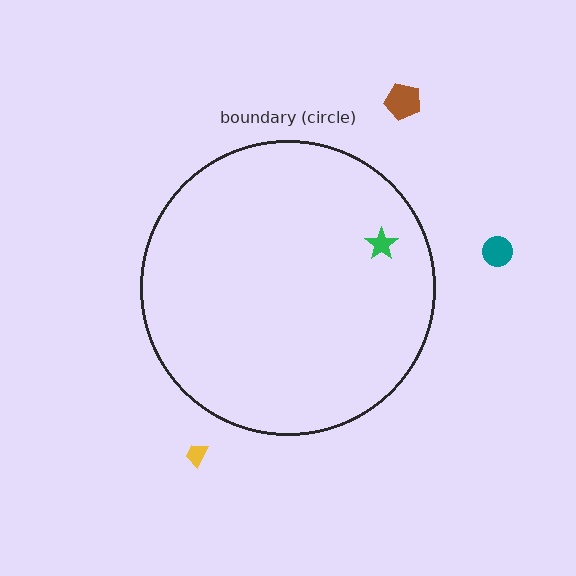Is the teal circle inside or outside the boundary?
Outside.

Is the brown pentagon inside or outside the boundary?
Outside.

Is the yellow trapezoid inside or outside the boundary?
Outside.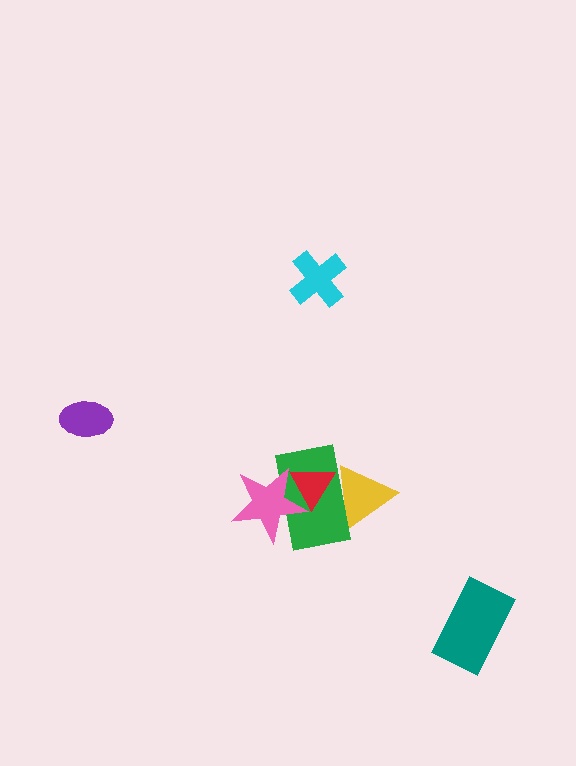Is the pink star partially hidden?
No, no other shape covers it.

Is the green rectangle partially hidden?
Yes, it is partially covered by another shape.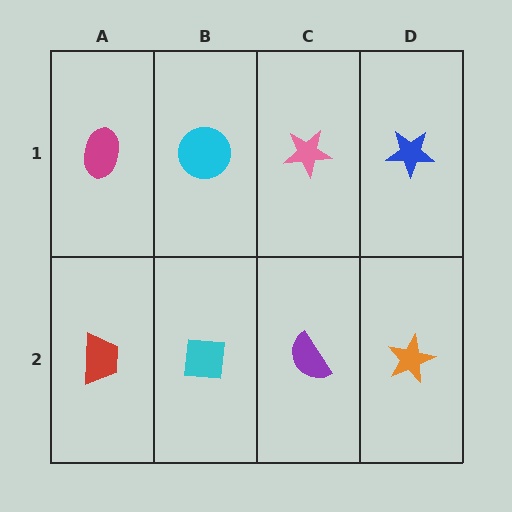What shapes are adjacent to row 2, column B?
A cyan circle (row 1, column B), a red trapezoid (row 2, column A), a purple semicircle (row 2, column C).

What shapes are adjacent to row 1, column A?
A red trapezoid (row 2, column A), a cyan circle (row 1, column B).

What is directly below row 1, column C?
A purple semicircle.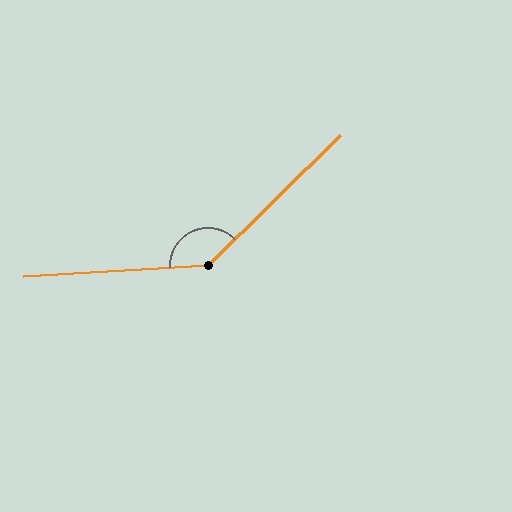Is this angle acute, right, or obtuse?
It is obtuse.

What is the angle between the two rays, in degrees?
Approximately 139 degrees.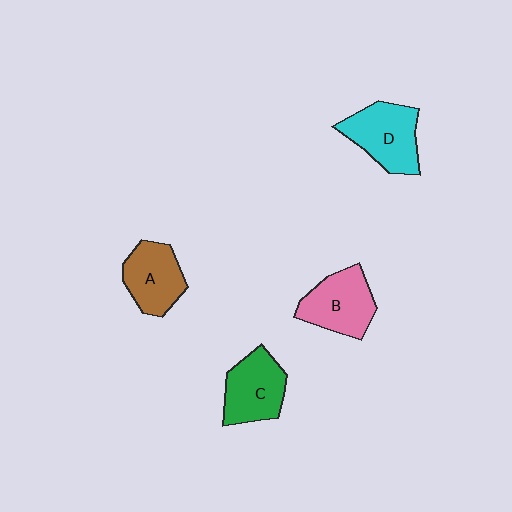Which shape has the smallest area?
Shape A (brown).